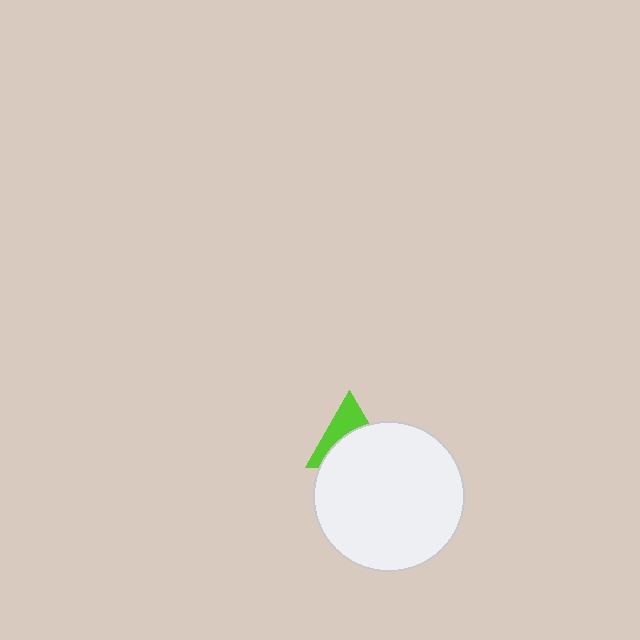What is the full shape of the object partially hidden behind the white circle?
The partially hidden object is a lime triangle.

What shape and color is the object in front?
The object in front is a white circle.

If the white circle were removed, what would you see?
You would see the complete lime triangle.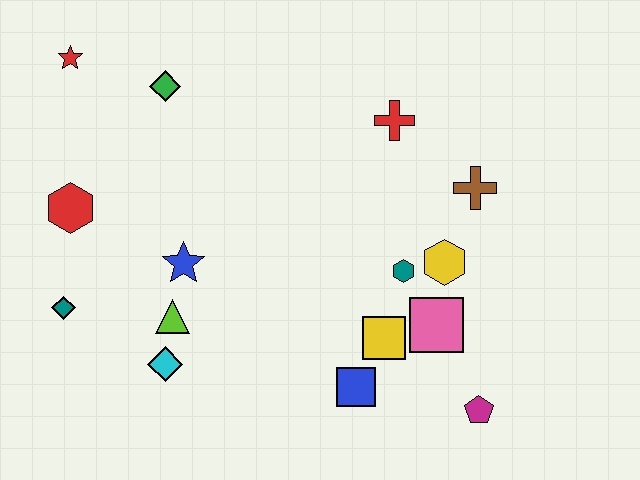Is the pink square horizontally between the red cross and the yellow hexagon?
Yes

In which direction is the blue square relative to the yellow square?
The blue square is below the yellow square.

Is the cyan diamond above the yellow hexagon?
No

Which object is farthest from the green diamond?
The magenta pentagon is farthest from the green diamond.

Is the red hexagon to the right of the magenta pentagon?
No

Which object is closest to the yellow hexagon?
The teal hexagon is closest to the yellow hexagon.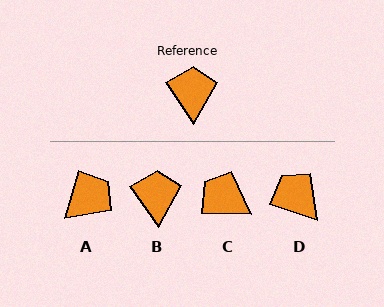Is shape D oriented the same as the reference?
No, it is off by about 37 degrees.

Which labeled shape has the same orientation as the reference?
B.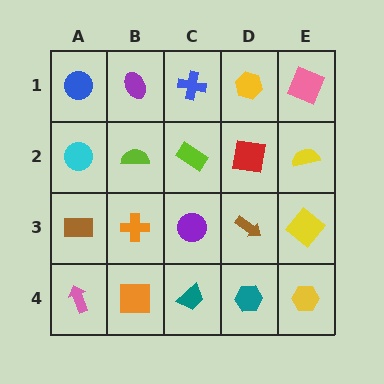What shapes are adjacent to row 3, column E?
A yellow semicircle (row 2, column E), a yellow hexagon (row 4, column E), a brown arrow (row 3, column D).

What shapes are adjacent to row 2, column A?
A blue circle (row 1, column A), a brown rectangle (row 3, column A), a lime semicircle (row 2, column B).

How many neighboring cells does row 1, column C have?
3.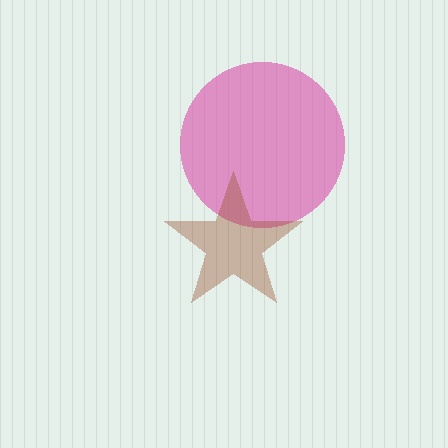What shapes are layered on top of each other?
The layered shapes are: a pink circle, a brown star.